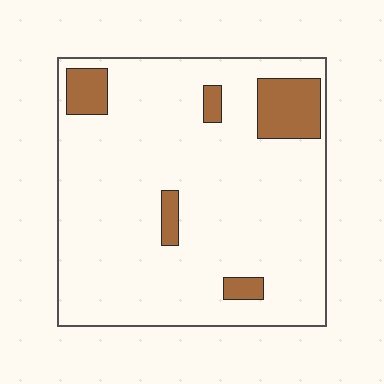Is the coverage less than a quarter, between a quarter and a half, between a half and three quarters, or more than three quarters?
Less than a quarter.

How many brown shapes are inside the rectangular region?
5.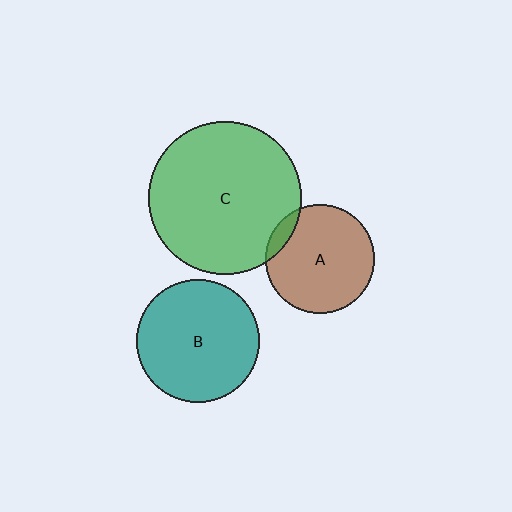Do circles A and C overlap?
Yes.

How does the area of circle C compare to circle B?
Approximately 1.5 times.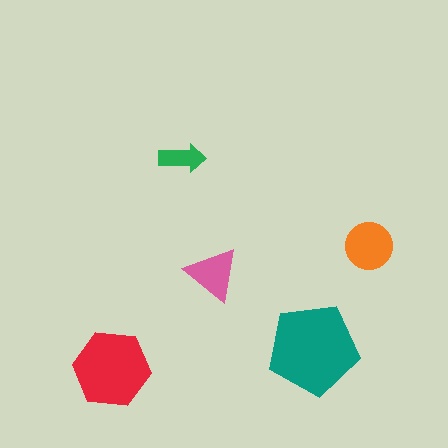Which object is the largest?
The teal pentagon.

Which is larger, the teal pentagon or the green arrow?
The teal pentagon.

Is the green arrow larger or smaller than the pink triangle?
Smaller.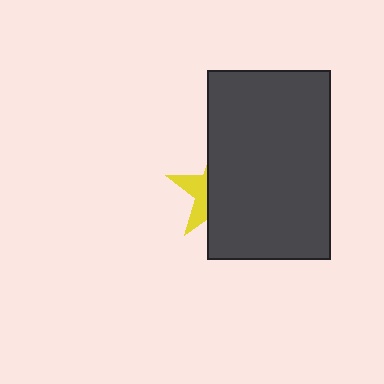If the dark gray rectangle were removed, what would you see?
You would see the complete yellow star.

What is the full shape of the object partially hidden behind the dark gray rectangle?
The partially hidden object is a yellow star.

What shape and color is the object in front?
The object in front is a dark gray rectangle.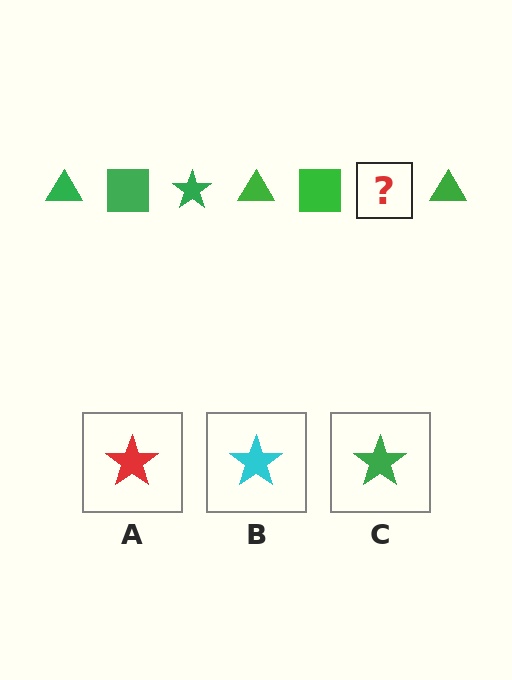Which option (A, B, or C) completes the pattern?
C.